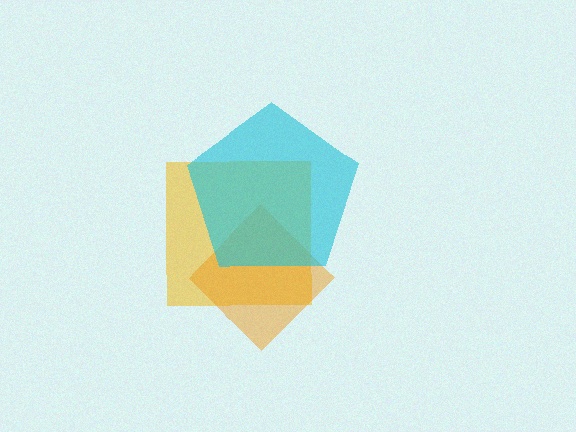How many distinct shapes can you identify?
There are 3 distinct shapes: a yellow square, an orange diamond, a cyan pentagon.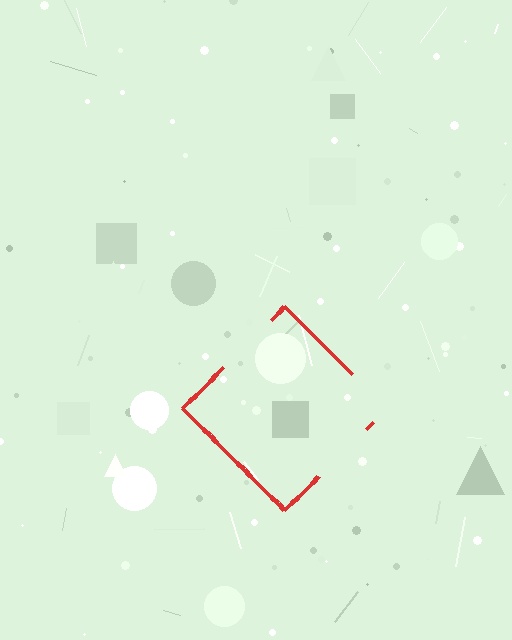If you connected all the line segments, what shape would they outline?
They would outline a diamond.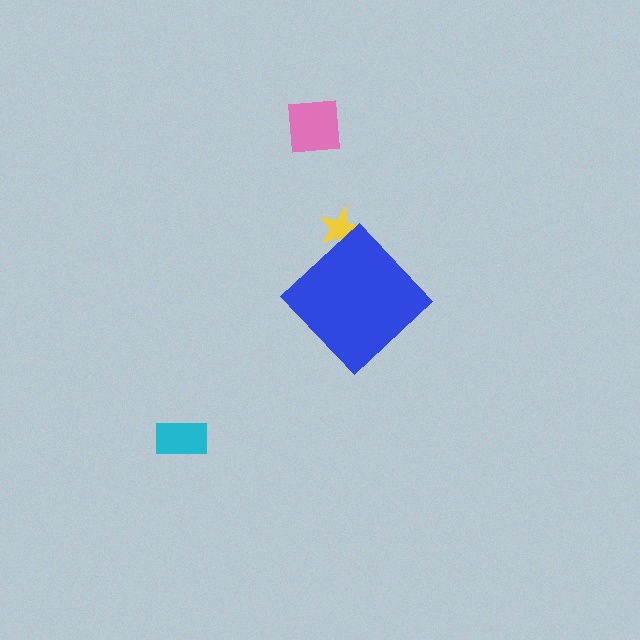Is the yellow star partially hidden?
Yes, the yellow star is partially hidden behind the blue diamond.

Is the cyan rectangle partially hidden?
No, the cyan rectangle is fully visible.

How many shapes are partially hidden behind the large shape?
1 shape is partially hidden.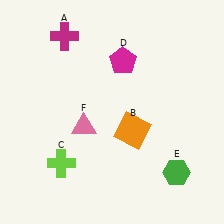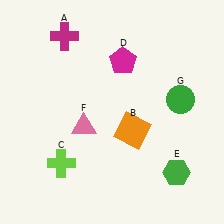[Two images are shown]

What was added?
A green circle (G) was added in Image 2.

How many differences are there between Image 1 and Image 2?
There is 1 difference between the two images.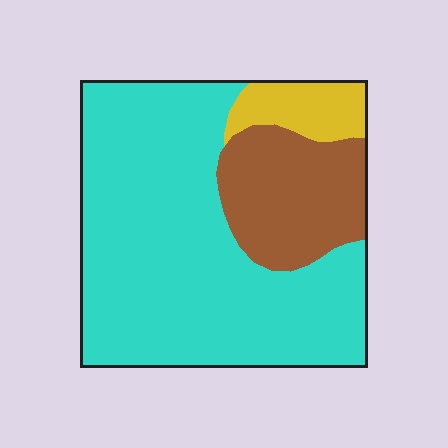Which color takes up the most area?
Cyan, at roughly 70%.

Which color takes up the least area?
Yellow, at roughly 10%.